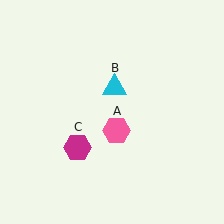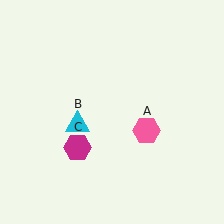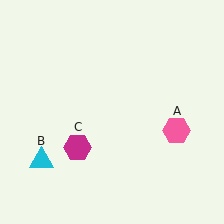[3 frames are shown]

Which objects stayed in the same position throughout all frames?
Magenta hexagon (object C) remained stationary.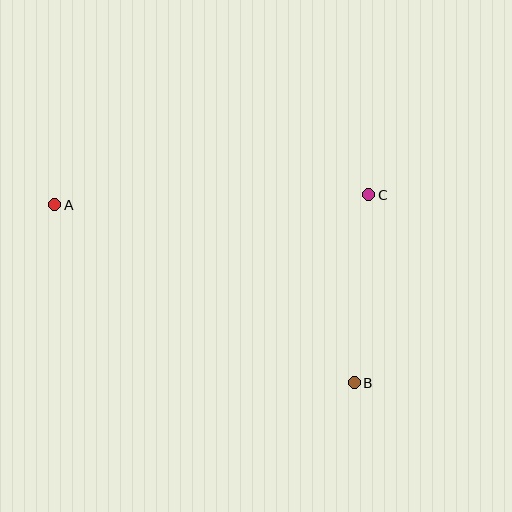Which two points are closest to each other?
Points B and C are closest to each other.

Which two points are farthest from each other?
Points A and B are farthest from each other.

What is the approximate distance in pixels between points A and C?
The distance between A and C is approximately 314 pixels.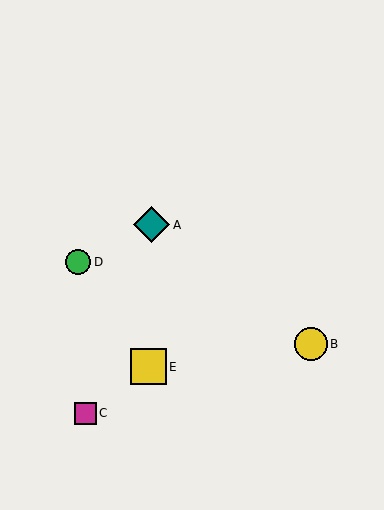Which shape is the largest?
The teal diamond (labeled A) is the largest.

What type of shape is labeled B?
Shape B is a yellow circle.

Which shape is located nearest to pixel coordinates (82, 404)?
The magenta square (labeled C) at (86, 413) is nearest to that location.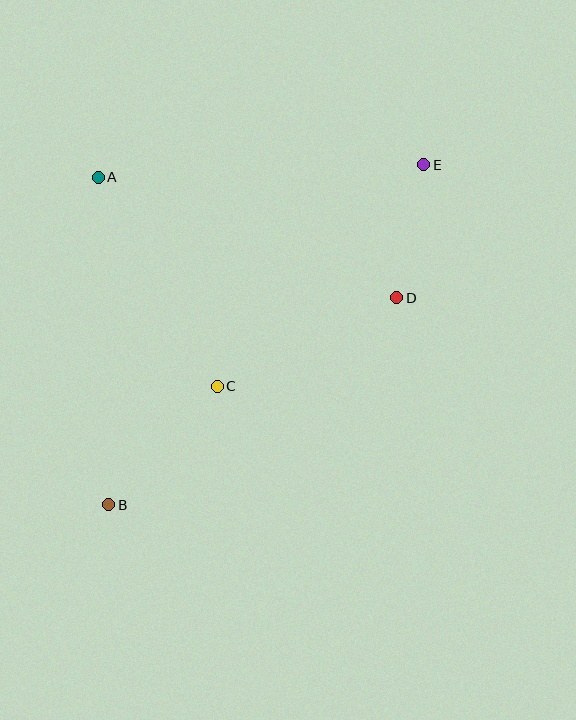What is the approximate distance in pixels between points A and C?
The distance between A and C is approximately 240 pixels.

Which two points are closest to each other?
Points D and E are closest to each other.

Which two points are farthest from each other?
Points B and E are farthest from each other.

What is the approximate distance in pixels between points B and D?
The distance between B and D is approximately 355 pixels.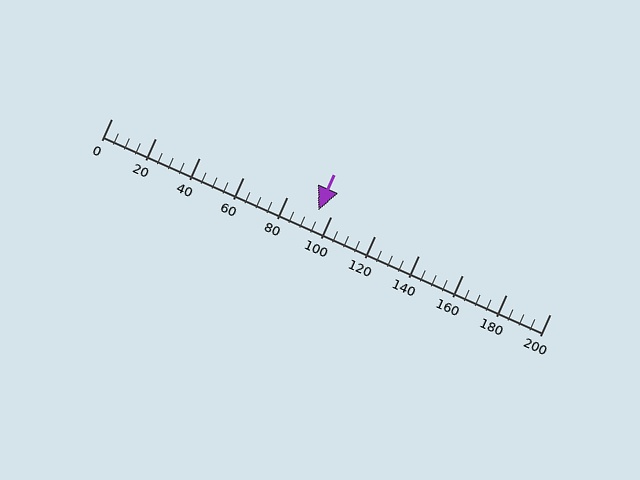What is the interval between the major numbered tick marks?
The major tick marks are spaced 20 units apart.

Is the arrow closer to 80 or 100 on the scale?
The arrow is closer to 100.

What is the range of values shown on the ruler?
The ruler shows values from 0 to 200.